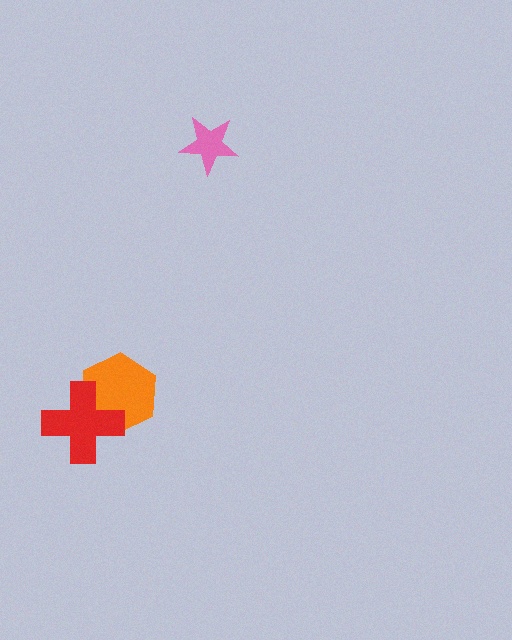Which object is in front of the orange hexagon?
The red cross is in front of the orange hexagon.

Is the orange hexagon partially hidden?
Yes, it is partially covered by another shape.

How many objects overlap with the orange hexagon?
1 object overlaps with the orange hexagon.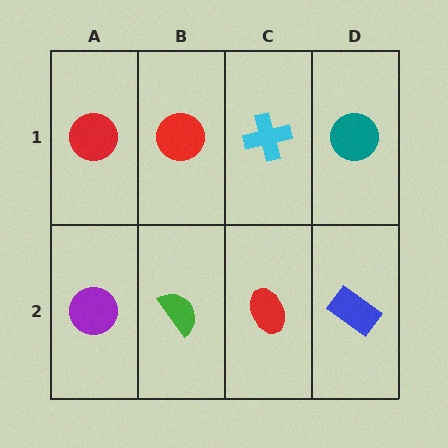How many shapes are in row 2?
4 shapes.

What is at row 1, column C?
A cyan cross.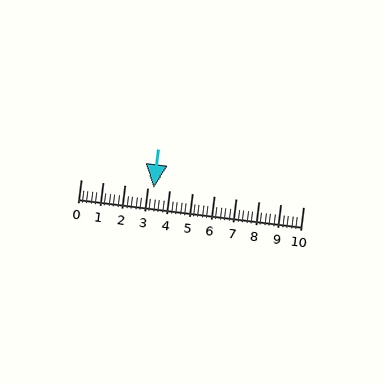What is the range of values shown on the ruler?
The ruler shows values from 0 to 10.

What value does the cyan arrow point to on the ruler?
The cyan arrow points to approximately 3.3.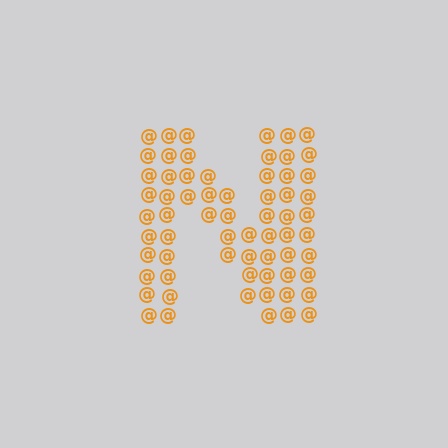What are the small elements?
The small elements are at signs.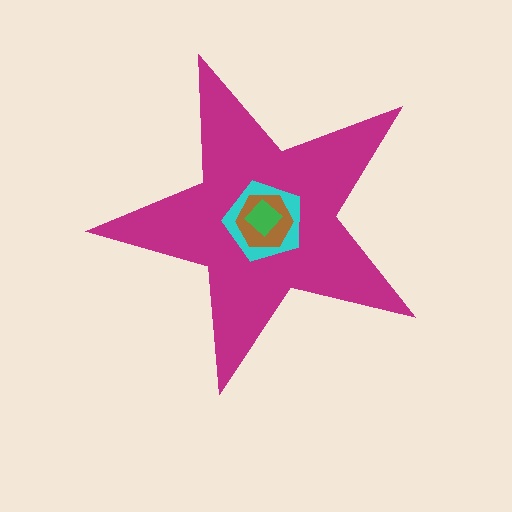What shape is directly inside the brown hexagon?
The green diamond.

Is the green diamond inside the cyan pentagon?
Yes.